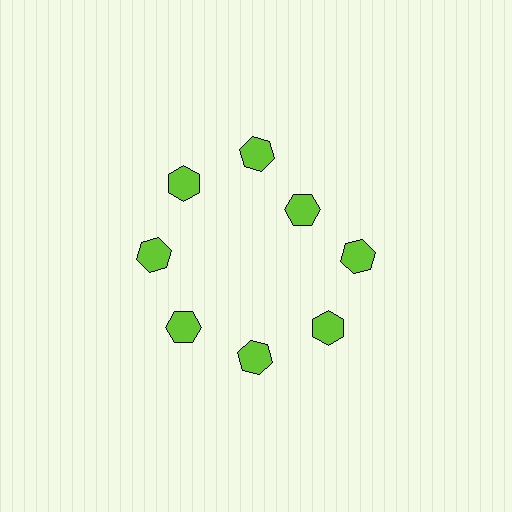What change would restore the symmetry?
The symmetry would be restored by moving it outward, back onto the ring so that all 8 hexagons sit at equal angles and equal distance from the center.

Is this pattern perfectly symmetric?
No. The 8 lime hexagons are arranged in a ring, but one element near the 2 o'clock position is pulled inward toward the center, breaking the 8-fold rotational symmetry.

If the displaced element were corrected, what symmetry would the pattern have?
It would have 8-fold rotational symmetry — the pattern would map onto itself every 45 degrees.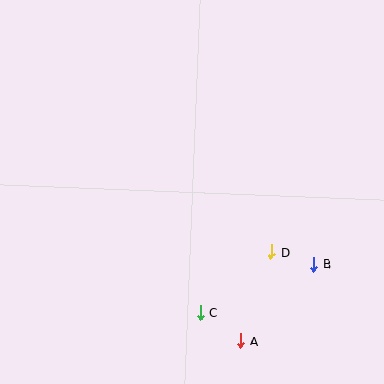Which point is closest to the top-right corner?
Point B is closest to the top-right corner.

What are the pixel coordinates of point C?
Point C is at (200, 313).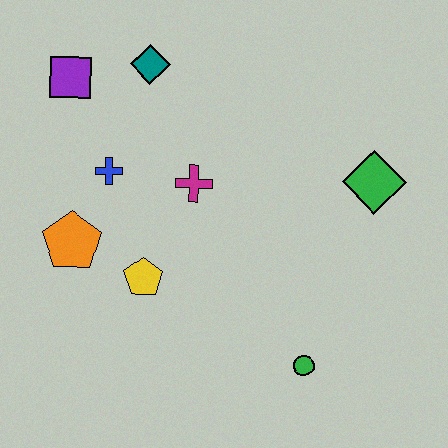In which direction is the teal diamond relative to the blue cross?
The teal diamond is above the blue cross.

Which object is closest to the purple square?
The teal diamond is closest to the purple square.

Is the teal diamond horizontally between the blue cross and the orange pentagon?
No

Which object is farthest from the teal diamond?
The green circle is farthest from the teal diamond.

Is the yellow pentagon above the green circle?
Yes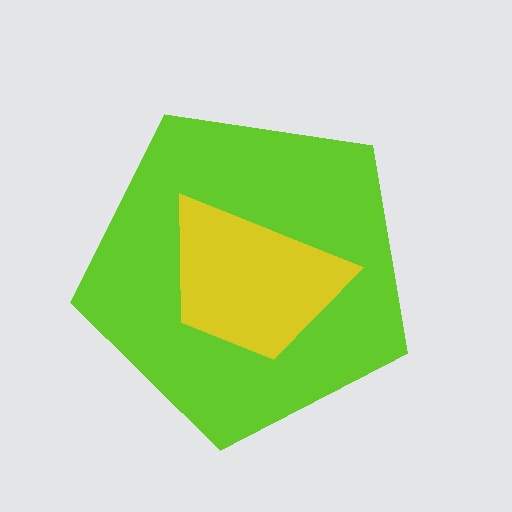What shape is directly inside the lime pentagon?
The yellow trapezoid.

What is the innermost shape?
The yellow trapezoid.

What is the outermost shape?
The lime pentagon.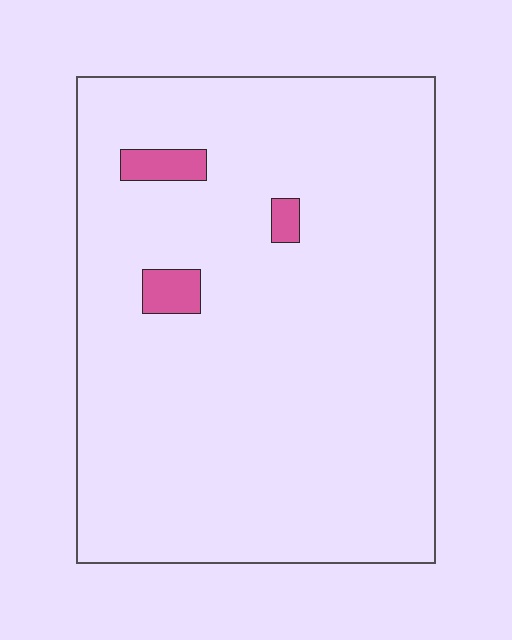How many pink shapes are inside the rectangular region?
3.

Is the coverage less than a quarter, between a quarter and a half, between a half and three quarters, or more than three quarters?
Less than a quarter.